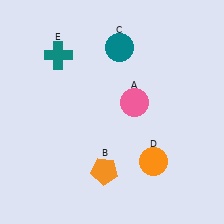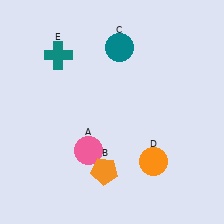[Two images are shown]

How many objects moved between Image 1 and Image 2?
1 object moved between the two images.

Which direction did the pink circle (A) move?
The pink circle (A) moved down.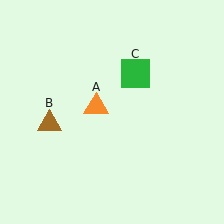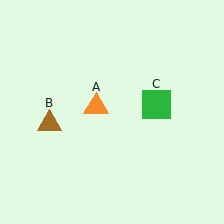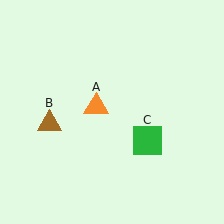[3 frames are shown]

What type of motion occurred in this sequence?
The green square (object C) rotated clockwise around the center of the scene.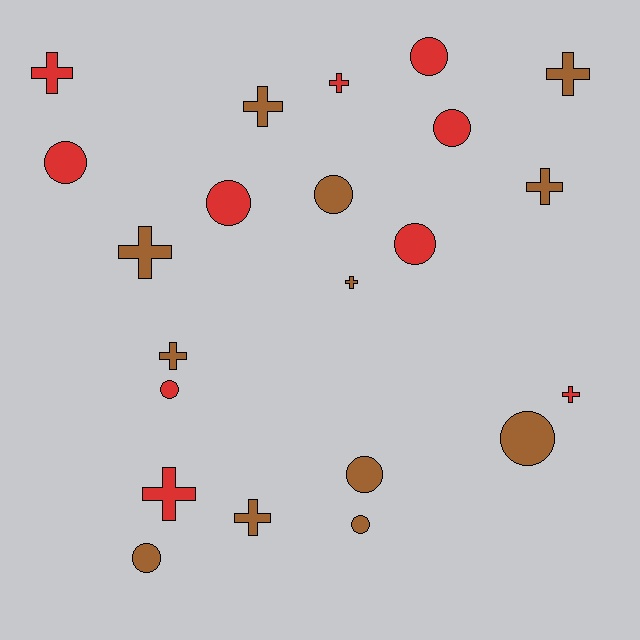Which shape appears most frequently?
Circle, with 11 objects.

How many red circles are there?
There are 6 red circles.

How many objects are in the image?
There are 22 objects.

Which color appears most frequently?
Brown, with 12 objects.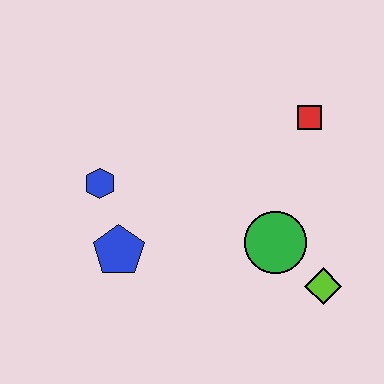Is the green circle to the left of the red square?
Yes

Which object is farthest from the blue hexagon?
The lime diamond is farthest from the blue hexagon.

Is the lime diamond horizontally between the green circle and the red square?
No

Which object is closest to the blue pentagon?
The blue hexagon is closest to the blue pentagon.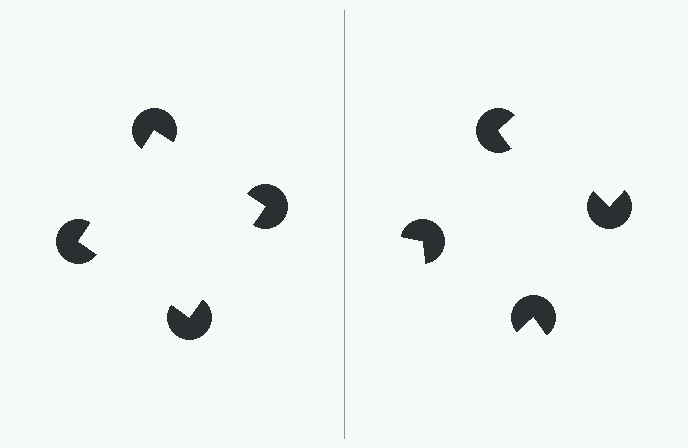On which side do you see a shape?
An illusory square appears on the left side. On the right side the wedge cuts are rotated, so no coherent shape forms.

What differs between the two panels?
The pac-man discs are positioned identically on both sides; only the wedge orientations differ. On the left they align to a square; on the right they are misaligned.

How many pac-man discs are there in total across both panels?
8 — 4 on each side.